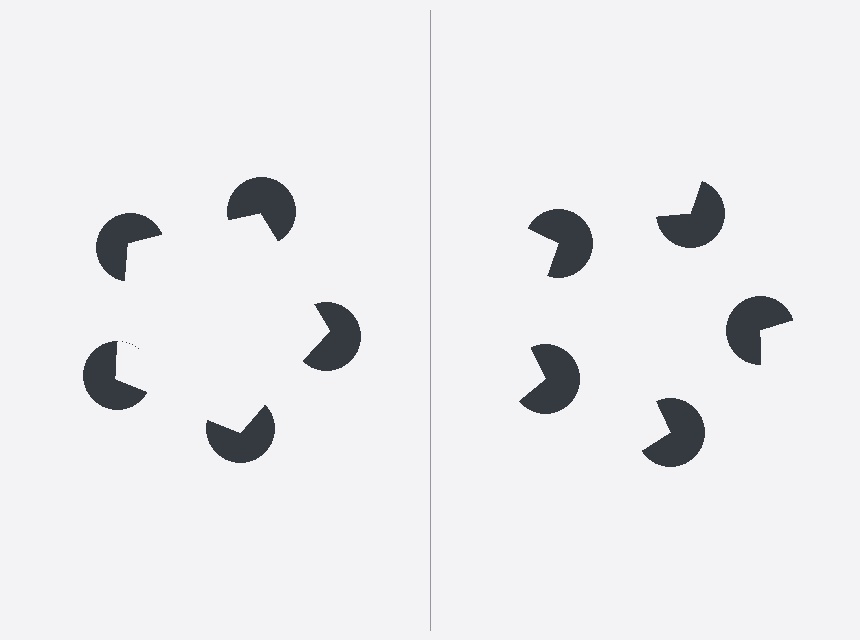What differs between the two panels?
The pac-man discs are positioned identically on both sides; only the wedge orientations differ. On the left they align to a pentagon; on the right they are misaligned.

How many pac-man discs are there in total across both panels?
10 — 5 on each side.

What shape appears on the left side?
An illusory pentagon.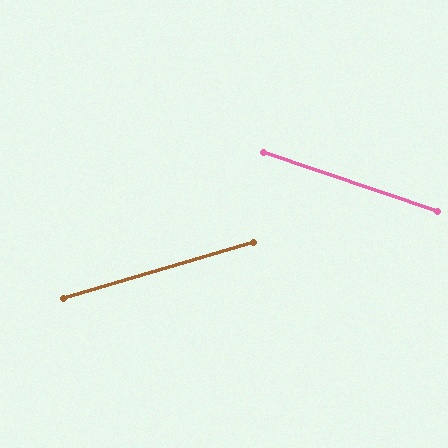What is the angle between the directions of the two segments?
Approximately 35 degrees.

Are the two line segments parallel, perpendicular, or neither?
Neither parallel nor perpendicular — they differ by about 35°.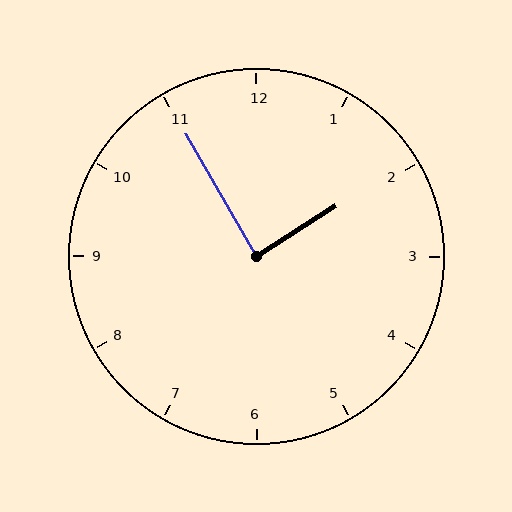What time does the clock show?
1:55.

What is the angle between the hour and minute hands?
Approximately 88 degrees.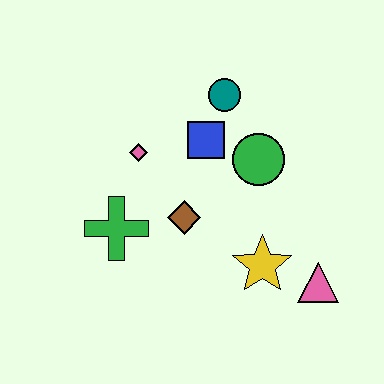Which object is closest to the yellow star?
The pink triangle is closest to the yellow star.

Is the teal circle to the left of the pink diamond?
No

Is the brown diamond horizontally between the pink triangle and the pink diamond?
Yes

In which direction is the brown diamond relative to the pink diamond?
The brown diamond is below the pink diamond.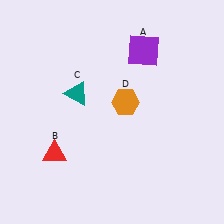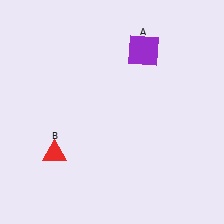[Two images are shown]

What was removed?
The orange hexagon (D), the teal triangle (C) were removed in Image 2.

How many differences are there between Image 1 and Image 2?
There are 2 differences between the two images.